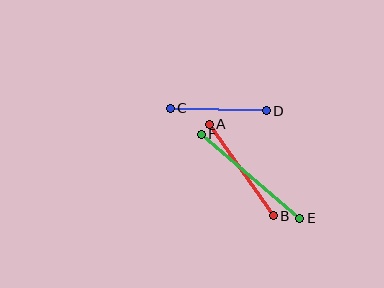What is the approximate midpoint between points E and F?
The midpoint is at approximately (250, 176) pixels.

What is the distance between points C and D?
The distance is approximately 96 pixels.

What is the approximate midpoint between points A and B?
The midpoint is at approximately (241, 170) pixels.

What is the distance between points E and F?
The distance is approximately 130 pixels.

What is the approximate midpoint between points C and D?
The midpoint is at approximately (218, 109) pixels.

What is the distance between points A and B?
The distance is approximately 112 pixels.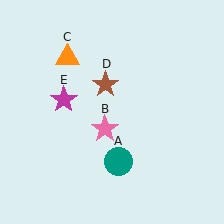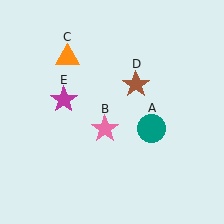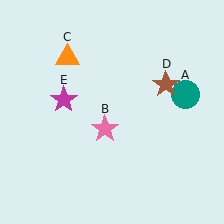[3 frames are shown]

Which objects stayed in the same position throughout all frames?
Pink star (object B) and orange triangle (object C) and magenta star (object E) remained stationary.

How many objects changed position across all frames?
2 objects changed position: teal circle (object A), brown star (object D).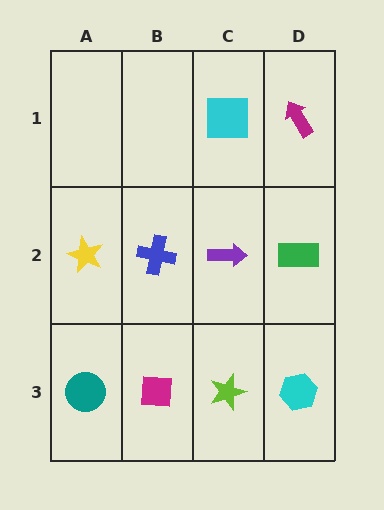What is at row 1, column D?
A magenta arrow.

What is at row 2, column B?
A blue cross.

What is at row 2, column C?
A purple arrow.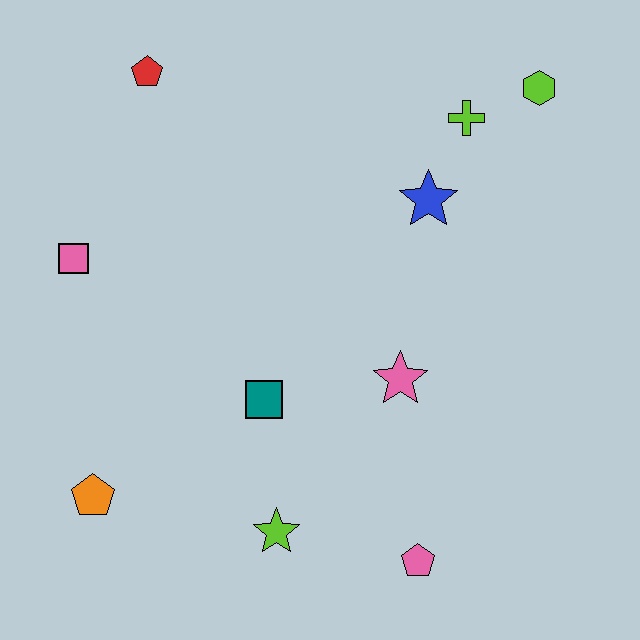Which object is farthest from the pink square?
The lime hexagon is farthest from the pink square.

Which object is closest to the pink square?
The red pentagon is closest to the pink square.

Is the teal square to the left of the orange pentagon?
No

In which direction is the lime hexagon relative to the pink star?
The lime hexagon is above the pink star.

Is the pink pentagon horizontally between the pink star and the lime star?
No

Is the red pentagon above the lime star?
Yes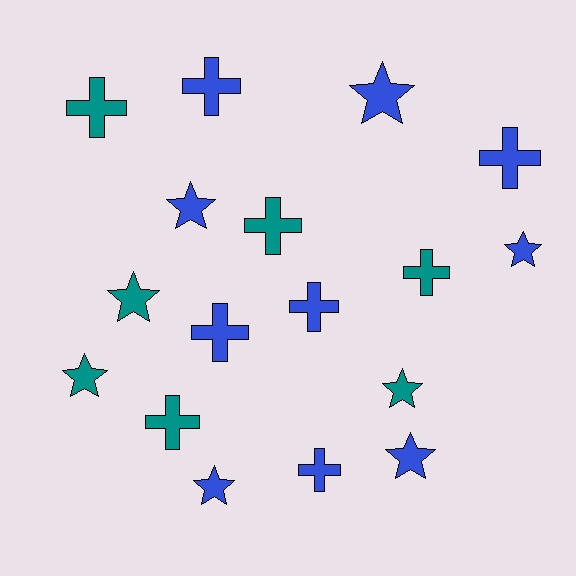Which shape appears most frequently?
Cross, with 9 objects.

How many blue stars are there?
There are 5 blue stars.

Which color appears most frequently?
Blue, with 10 objects.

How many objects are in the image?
There are 17 objects.